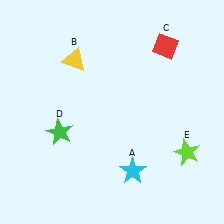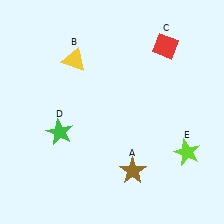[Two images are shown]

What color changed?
The star (A) changed from cyan in Image 1 to brown in Image 2.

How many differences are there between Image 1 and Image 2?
There is 1 difference between the two images.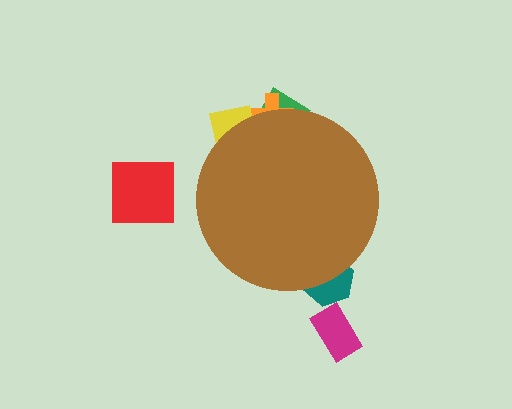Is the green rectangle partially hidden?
Yes, the green rectangle is partially hidden behind the brown circle.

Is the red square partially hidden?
No, the red square is fully visible.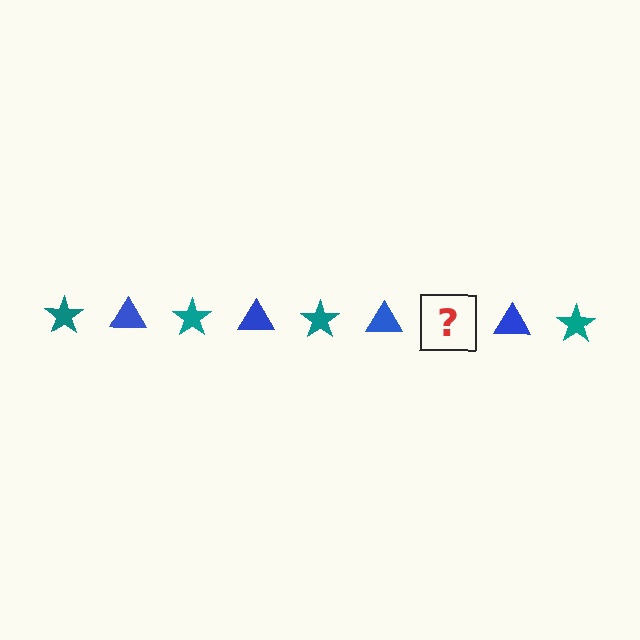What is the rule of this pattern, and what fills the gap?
The rule is that the pattern alternates between teal star and blue triangle. The gap should be filled with a teal star.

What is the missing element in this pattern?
The missing element is a teal star.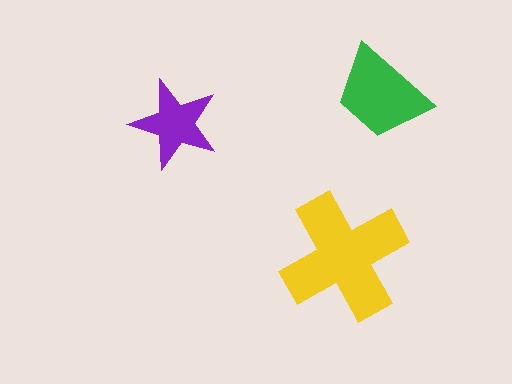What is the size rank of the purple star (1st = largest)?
3rd.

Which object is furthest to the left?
The purple star is leftmost.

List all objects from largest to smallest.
The yellow cross, the green trapezoid, the purple star.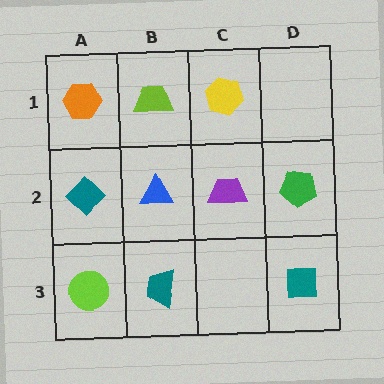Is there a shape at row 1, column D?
No, that cell is empty.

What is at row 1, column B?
A lime trapezoid.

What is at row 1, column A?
An orange hexagon.